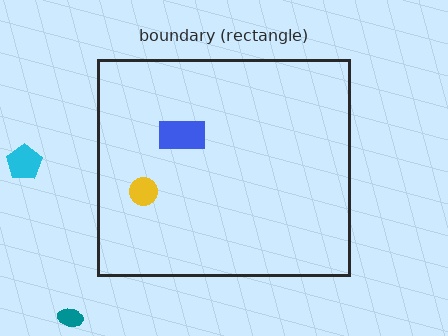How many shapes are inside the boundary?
2 inside, 2 outside.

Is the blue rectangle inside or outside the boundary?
Inside.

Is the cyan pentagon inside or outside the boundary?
Outside.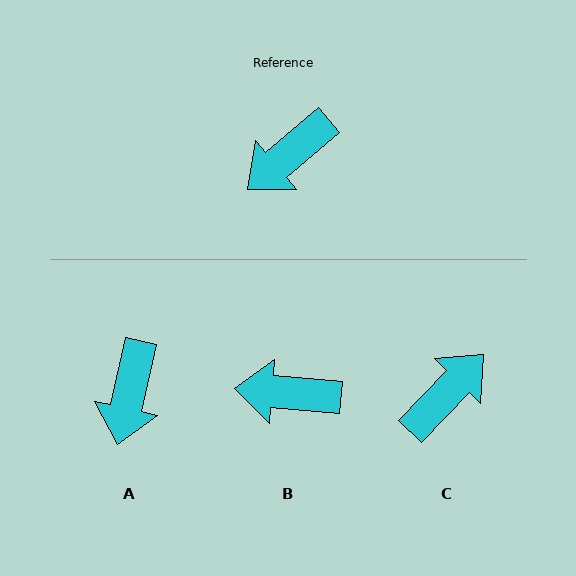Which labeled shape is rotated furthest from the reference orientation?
C, about 174 degrees away.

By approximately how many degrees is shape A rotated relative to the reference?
Approximately 37 degrees counter-clockwise.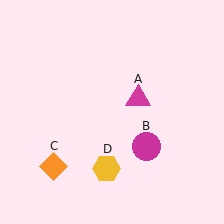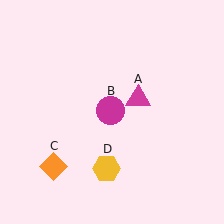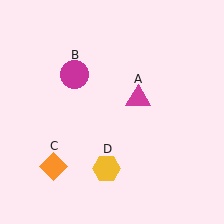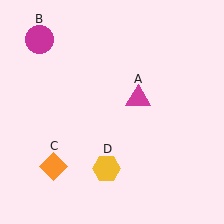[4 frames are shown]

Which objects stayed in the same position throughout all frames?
Magenta triangle (object A) and orange diamond (object C) and yellow hexagon (object D) remained stationary.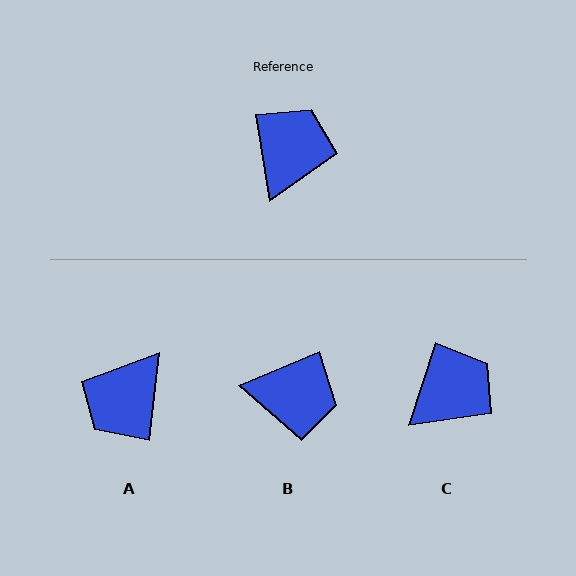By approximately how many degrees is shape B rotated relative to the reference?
Approximately 77 degrees clockwise.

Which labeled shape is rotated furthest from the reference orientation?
A, about 164 degrees away.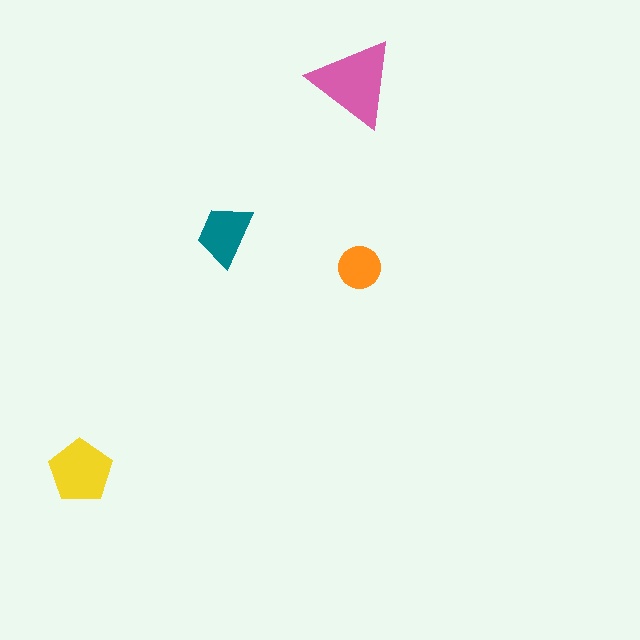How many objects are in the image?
There are 4 objects in the image.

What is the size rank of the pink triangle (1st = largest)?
1st.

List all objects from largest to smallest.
The pink triangle, the yellow pentagon, the teal trapezoid, the orange circle.